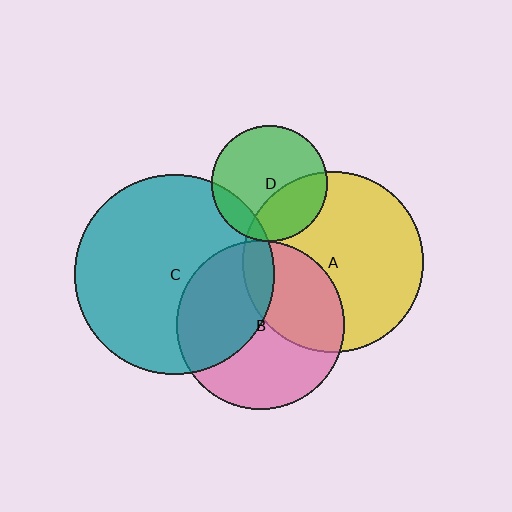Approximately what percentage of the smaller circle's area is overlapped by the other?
Approximately 10%.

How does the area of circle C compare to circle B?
Approximately 1.4 times.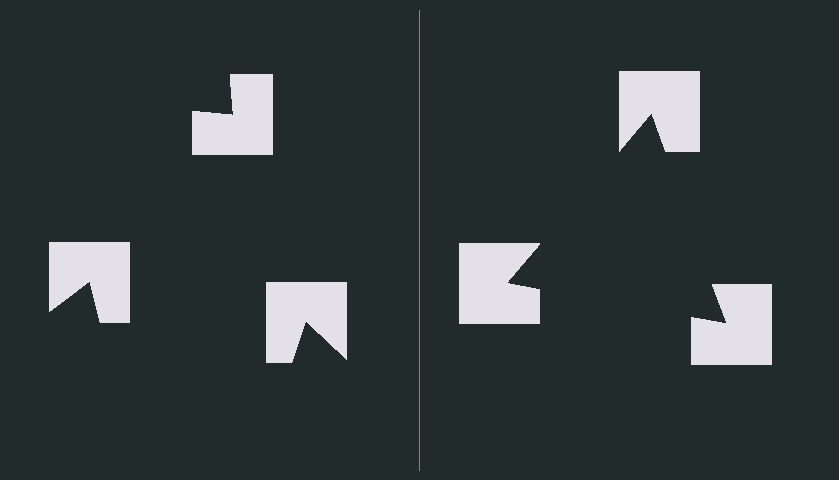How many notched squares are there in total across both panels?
6 — 3 on each side.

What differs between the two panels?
The notched squares are positioned identically on both sides; only the wedge orientations differ. On the right they align to a triangle; on the left they are misaligned.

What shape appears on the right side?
An illusory triangle.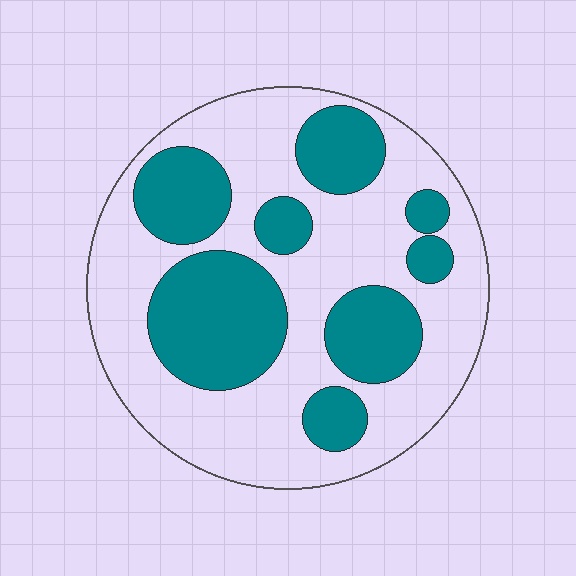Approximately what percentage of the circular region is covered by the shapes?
Approximately 35%.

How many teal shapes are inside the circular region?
8.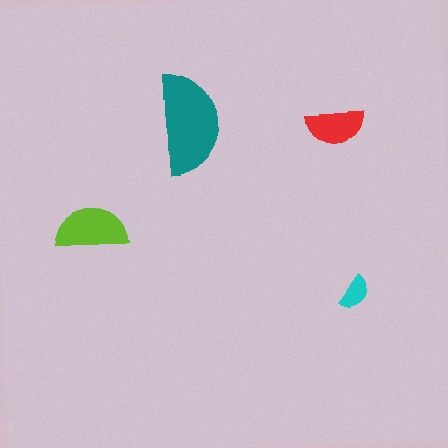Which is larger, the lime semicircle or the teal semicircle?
The teal one.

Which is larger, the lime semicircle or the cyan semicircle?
The lime one.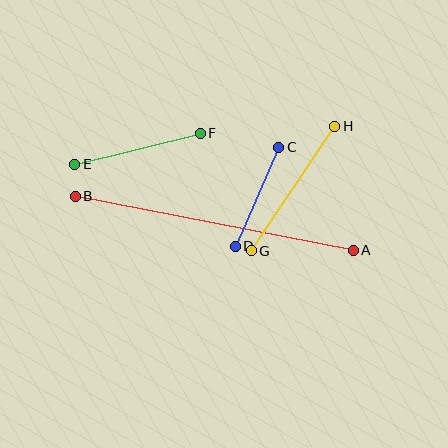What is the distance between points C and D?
The distance is approximately 108 pixels.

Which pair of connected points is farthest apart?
Points A and B are farthest apart.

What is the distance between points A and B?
The distance is approximately 283 pixels.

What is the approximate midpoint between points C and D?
The midpoint is at approximately (257, 197) pixels.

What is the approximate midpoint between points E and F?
The midpoint is at approximately (138, 149) pixels.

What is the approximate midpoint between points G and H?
The midpoint is at approximately (293, 188) pixels.